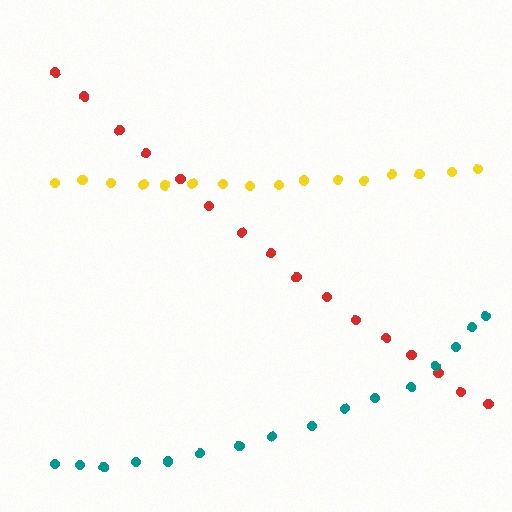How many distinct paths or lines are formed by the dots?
There are 3 distinct paths.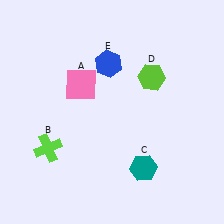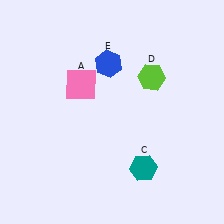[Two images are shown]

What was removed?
The lime cross (B) was removed in Image 2.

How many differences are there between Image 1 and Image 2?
There is 1 difference between the two images.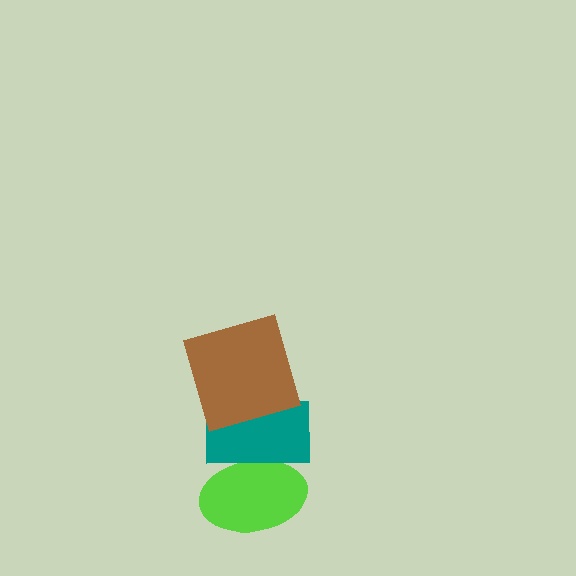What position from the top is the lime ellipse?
The lime ellipse is 3rd from the top.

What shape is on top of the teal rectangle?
The brown square is on top of the teal rectangle.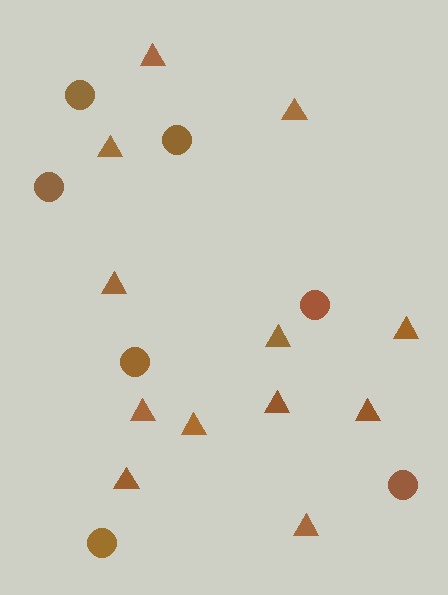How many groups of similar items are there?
There are 2 groups: one group of circles (7) and one group of triangles (12).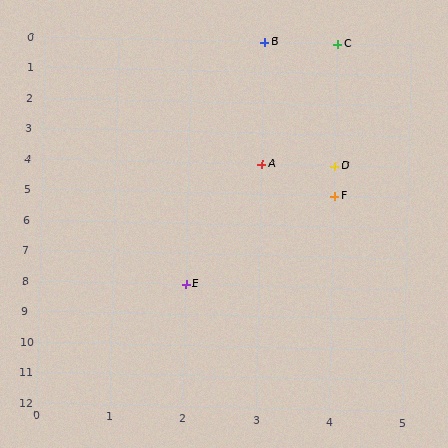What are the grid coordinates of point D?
Point D is at grid coordinates (4, 4).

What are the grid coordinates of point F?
Point F is at grid coordinates (4, 5).